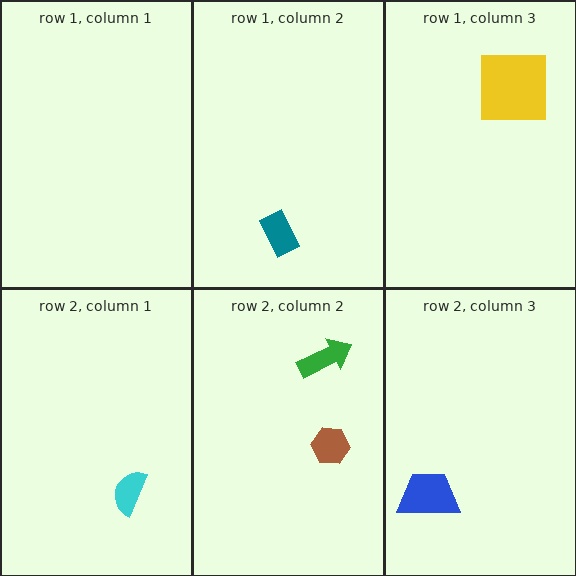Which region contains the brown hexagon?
The row 2, column 2 region.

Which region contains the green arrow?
The row 2, column 2 region.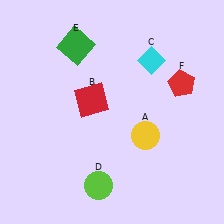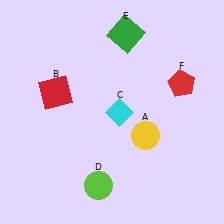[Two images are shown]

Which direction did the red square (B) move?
The red square (B) moved left.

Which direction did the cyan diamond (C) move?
The cyan diamond (C) moved down.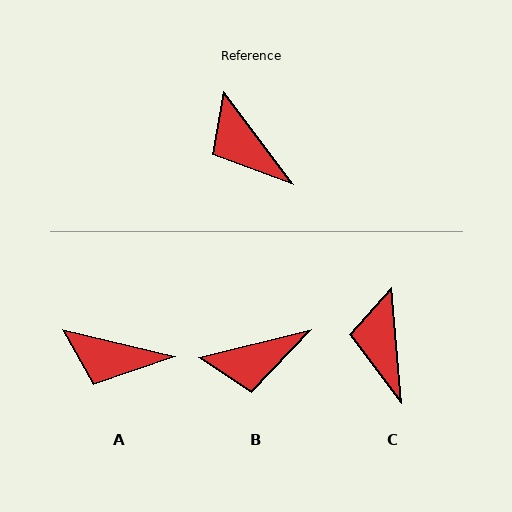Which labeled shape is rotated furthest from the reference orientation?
B, about 67 degrees away.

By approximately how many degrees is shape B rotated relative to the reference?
Approximately 67 degrees counter-clockwise.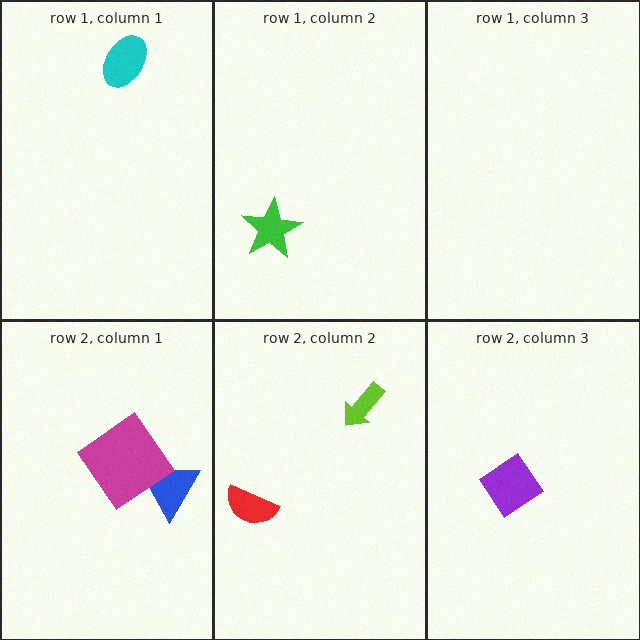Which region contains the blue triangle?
The row 2, column 1 region.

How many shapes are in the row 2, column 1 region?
2.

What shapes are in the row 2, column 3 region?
The purple diamond.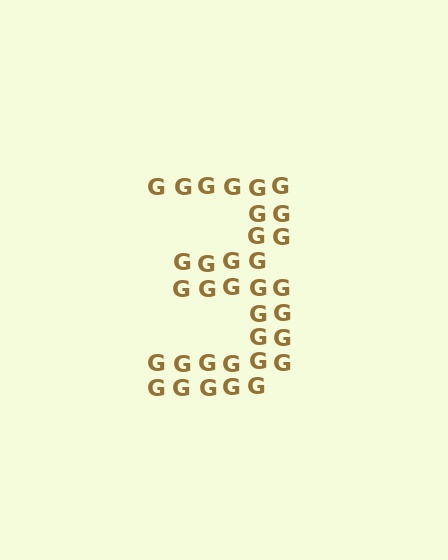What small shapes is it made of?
It is made of small letter G's.